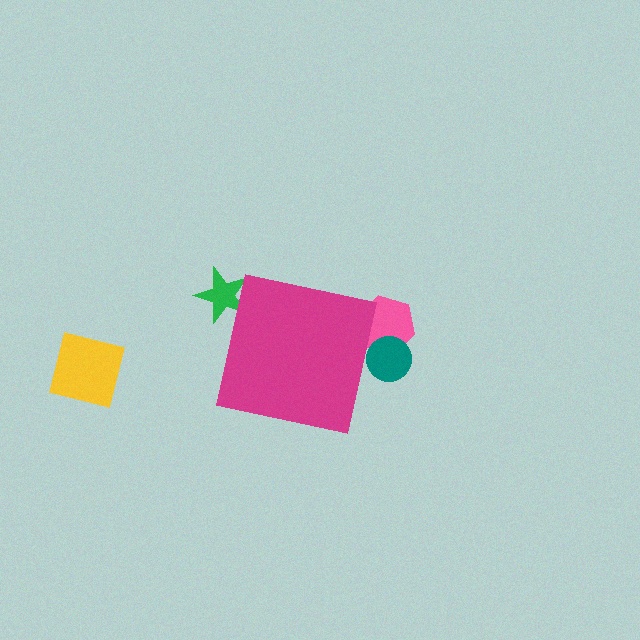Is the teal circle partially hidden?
Yes, the teal circle is partially hidden behind the magenta square.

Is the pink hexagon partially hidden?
Yes, the pink hexagon is partially hidden behind the magenta square.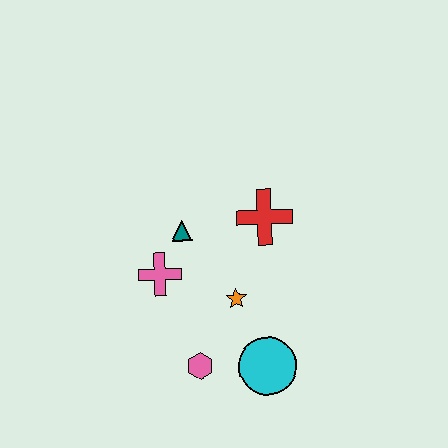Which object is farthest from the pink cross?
The cyan circle is farthest from the pink cross.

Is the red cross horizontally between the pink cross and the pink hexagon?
No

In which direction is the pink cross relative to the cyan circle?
The pink cross is to the left of the cyan circle.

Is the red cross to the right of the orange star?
Yes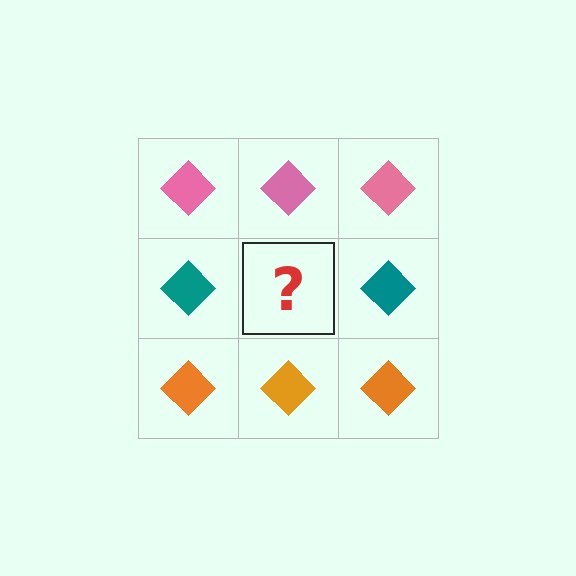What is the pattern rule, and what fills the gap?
The rule is that each row has a consistent color. The gap should be filled with a teal diamond.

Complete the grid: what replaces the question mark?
The question mark should be replaced with a teal diamond.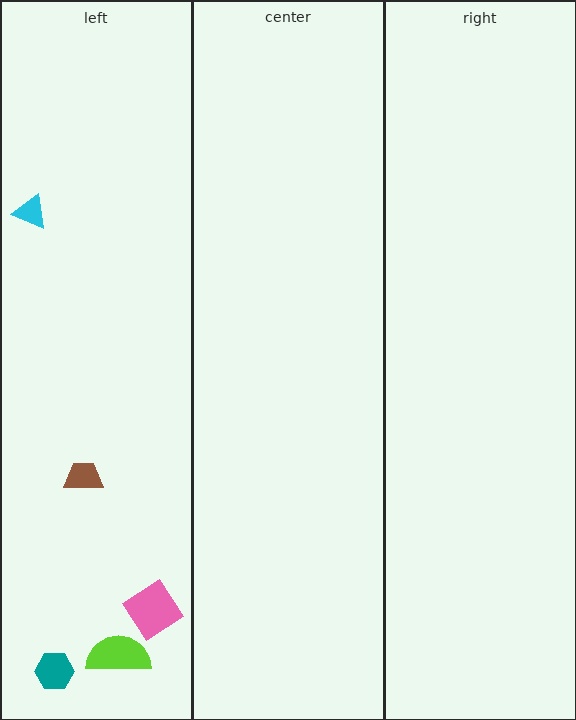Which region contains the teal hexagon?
The left region.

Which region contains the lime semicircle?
The left region.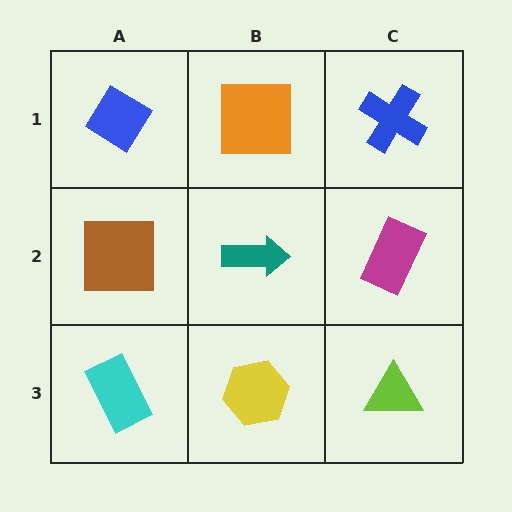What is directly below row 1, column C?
A magenta rectangle.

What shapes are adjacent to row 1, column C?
A magenta rectangle (row 2, column C), an orange square (row 1, column B).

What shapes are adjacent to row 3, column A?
A brown square (row 2, column A), a yellow hexagon (row 3, column B).